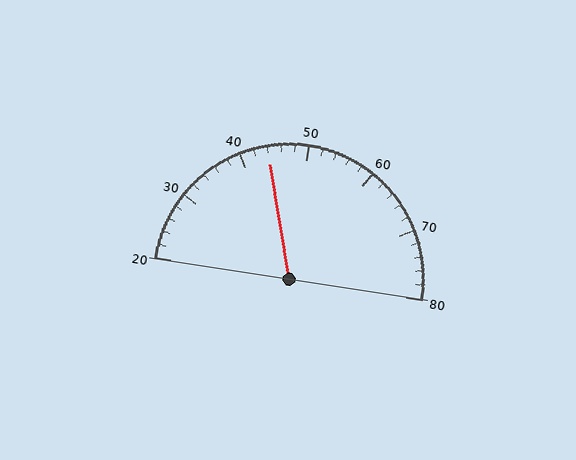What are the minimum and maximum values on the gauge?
The gauge ranges from 20 to 80.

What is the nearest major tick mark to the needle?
The nearest major tick mark is 40.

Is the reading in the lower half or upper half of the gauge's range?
The reading is in the lower half of the range (20 to 80).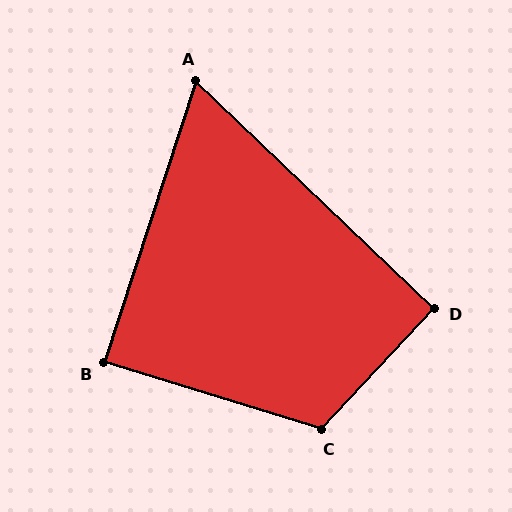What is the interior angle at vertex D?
Approximately 91 degrees (approximately right).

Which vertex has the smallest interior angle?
A, at approximately 64 degrees.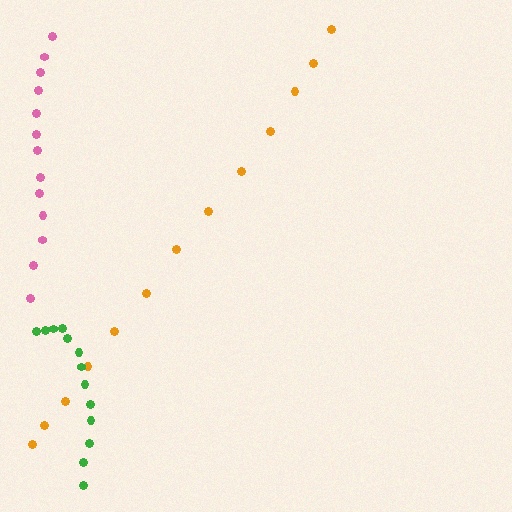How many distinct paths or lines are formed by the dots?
There are 3 distinct paths.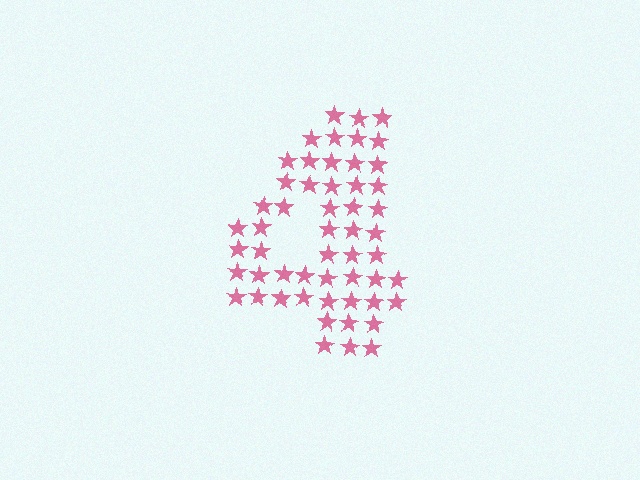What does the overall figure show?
The overall figure shows the digit 4.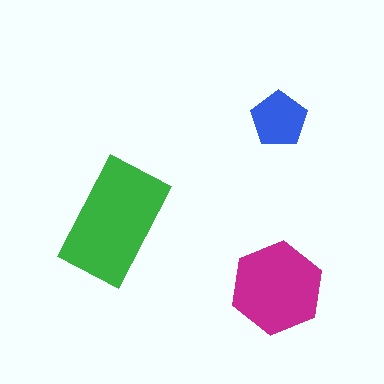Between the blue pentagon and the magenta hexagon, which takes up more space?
The magenta hexagon.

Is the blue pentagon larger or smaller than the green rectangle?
Smaller.